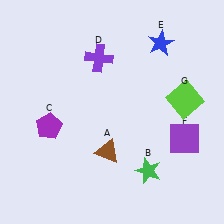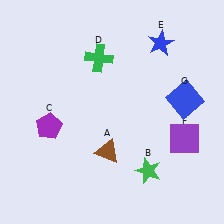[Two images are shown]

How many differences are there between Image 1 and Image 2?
There are 2 differences between the two images.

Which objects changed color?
D changed from purple to green. G changed from lime to blue.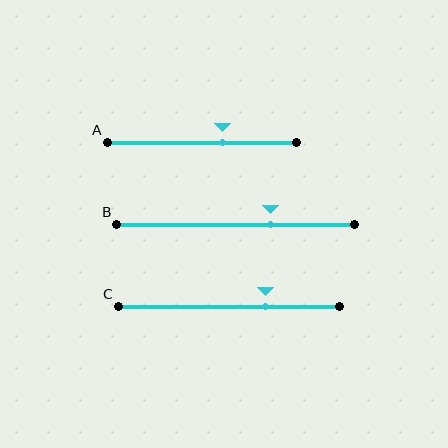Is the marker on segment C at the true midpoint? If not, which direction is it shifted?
No, the marker on segment C is shifted to the right by about 16% of the segment length.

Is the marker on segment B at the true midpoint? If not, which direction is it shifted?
No, the marker on segment B is shifted to the right by about 15% of the segment length.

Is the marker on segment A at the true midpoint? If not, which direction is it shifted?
No, the marker on segment A is shifted to the right by about 11% of the segment length.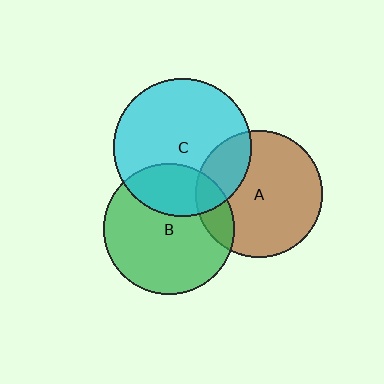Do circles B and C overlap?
Yes.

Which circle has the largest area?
Circle C (cyan).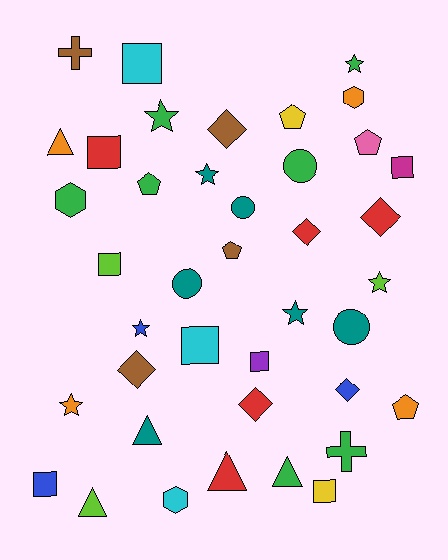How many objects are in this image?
There are 40 objects.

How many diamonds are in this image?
There are 6 diamonds.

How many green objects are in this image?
There are 7 green objects.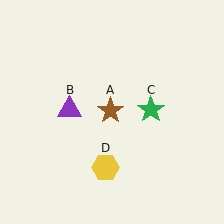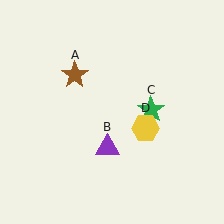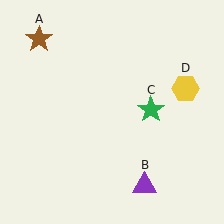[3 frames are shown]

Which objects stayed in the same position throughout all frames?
Green star (object C) remained stationary.